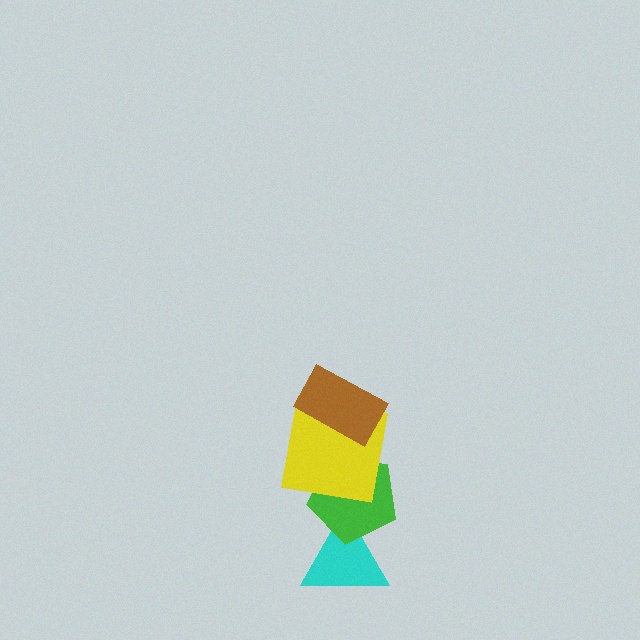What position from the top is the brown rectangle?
The brown rectangle is 1st from the top.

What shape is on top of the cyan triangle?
The green pentagon is on top of the cyan triangle.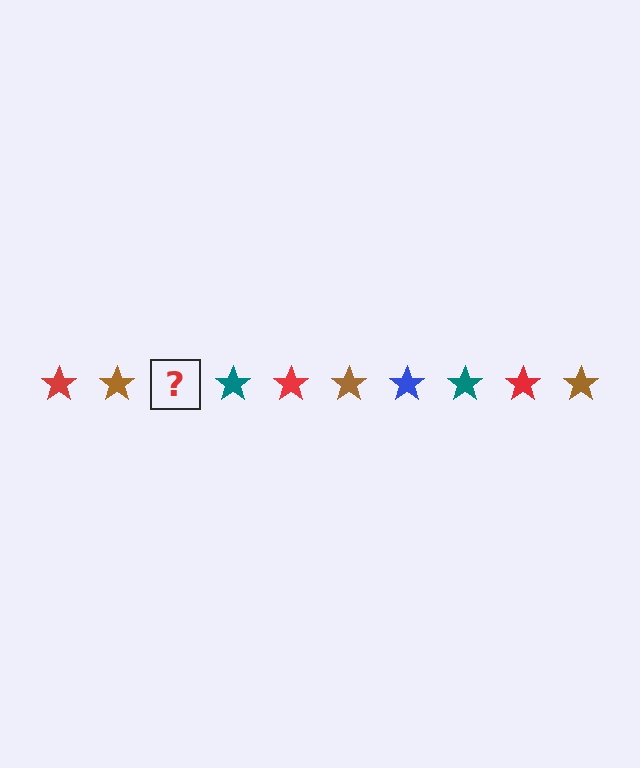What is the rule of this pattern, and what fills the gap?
The rule is that the pattern cycles through red, brown, blue, teal stars. The gap should be filled with a blue star.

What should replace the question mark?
The question mark should be replaced with a blue star.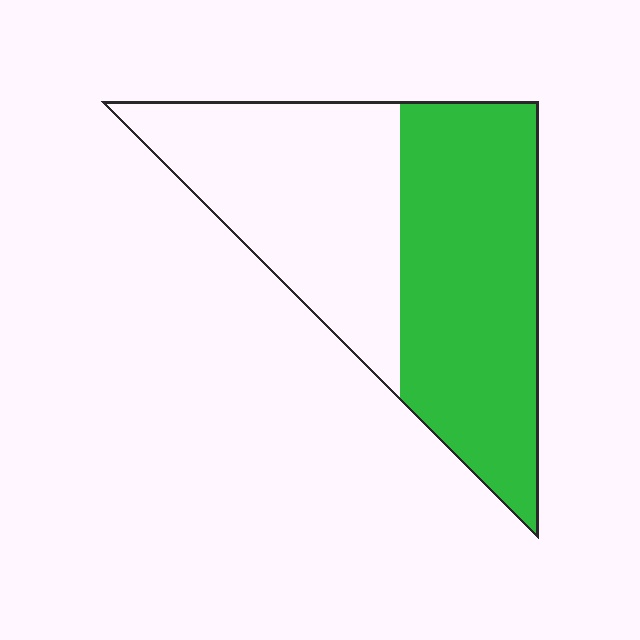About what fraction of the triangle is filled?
About one half (1/2).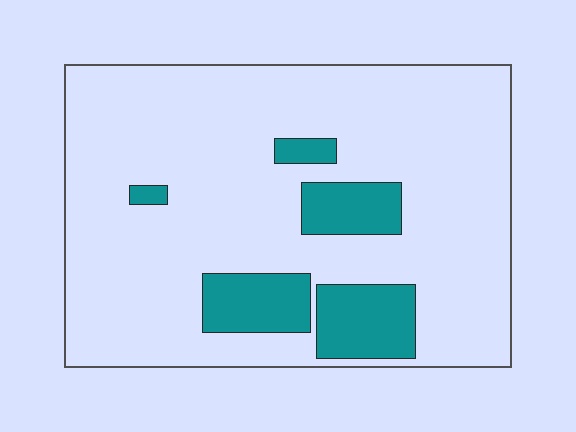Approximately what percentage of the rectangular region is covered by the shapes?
Approximately 15%.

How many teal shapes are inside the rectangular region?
5.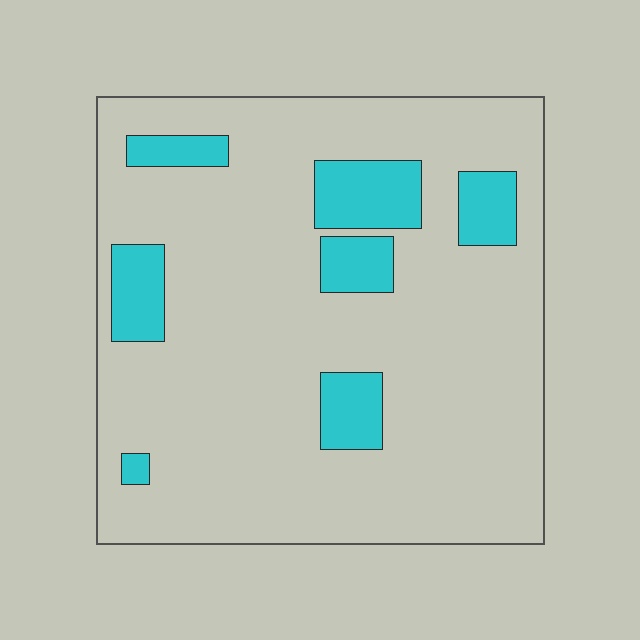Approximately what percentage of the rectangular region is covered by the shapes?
Approximately 15%.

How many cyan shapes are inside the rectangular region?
7.